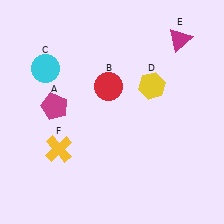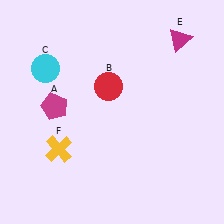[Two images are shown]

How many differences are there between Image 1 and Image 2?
There is 1 difference between the two images.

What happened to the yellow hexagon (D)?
The yellow hexagon (D) was removed in Image 2. It was in the top-right area of Image 1.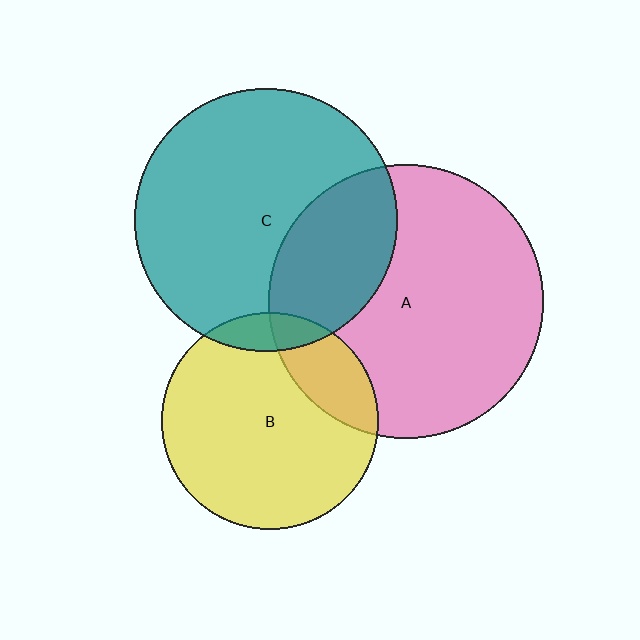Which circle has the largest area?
Circle A (pink).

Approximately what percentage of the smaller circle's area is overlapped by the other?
Approximately 10%.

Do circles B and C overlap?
Yes.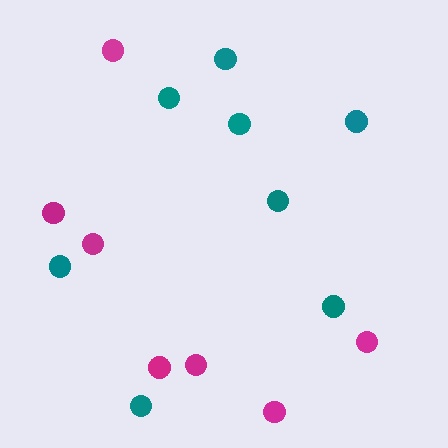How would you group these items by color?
There are 2 groups: one group of teal circles (8) and one group of magenta circles (7).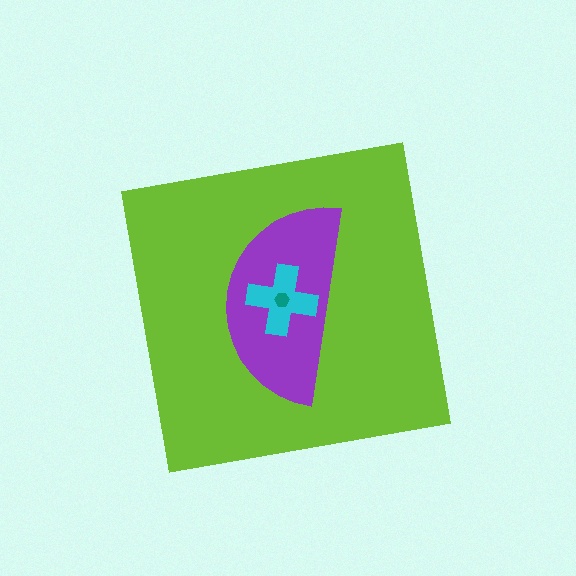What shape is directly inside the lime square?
The purple semicircle.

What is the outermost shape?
The lime square.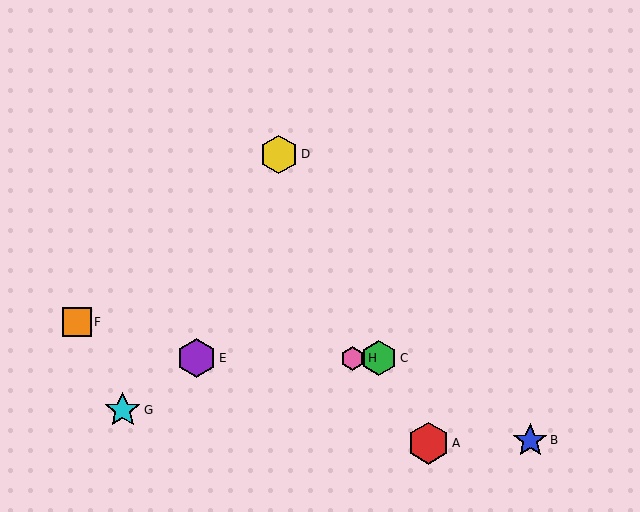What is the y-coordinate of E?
Object E is at y≈358.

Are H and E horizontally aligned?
Yes, both are at y≈358.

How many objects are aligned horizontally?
3 objects (C, E, H) are aligned horizontally.